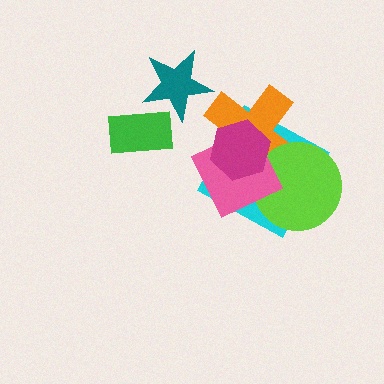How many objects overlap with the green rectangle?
1 object overlaps with the green rectangle.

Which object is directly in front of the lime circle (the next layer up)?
The pink diamond is directly in front of the lime circle.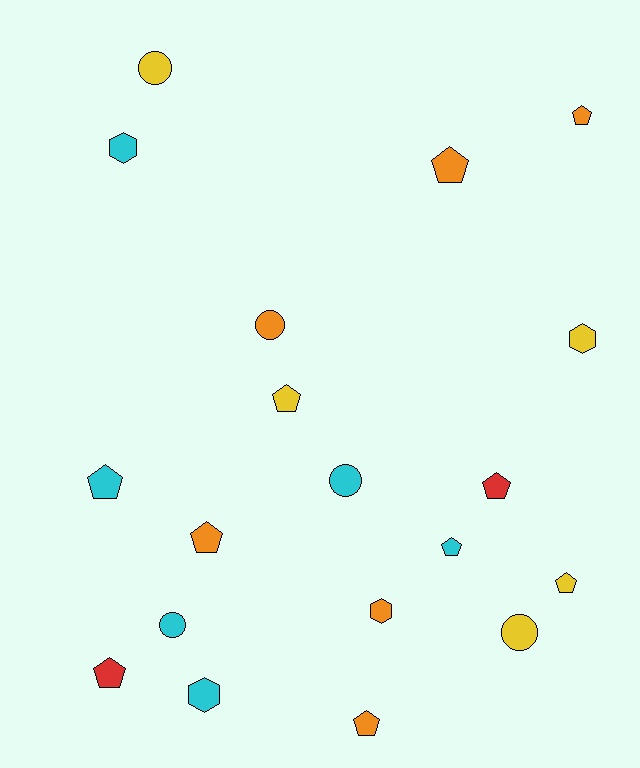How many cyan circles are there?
There are 2 cyan circles.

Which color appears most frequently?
Cyan, with 6 objects.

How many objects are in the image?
There are 19 objects.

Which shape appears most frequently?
Pentagon, with 10 objects.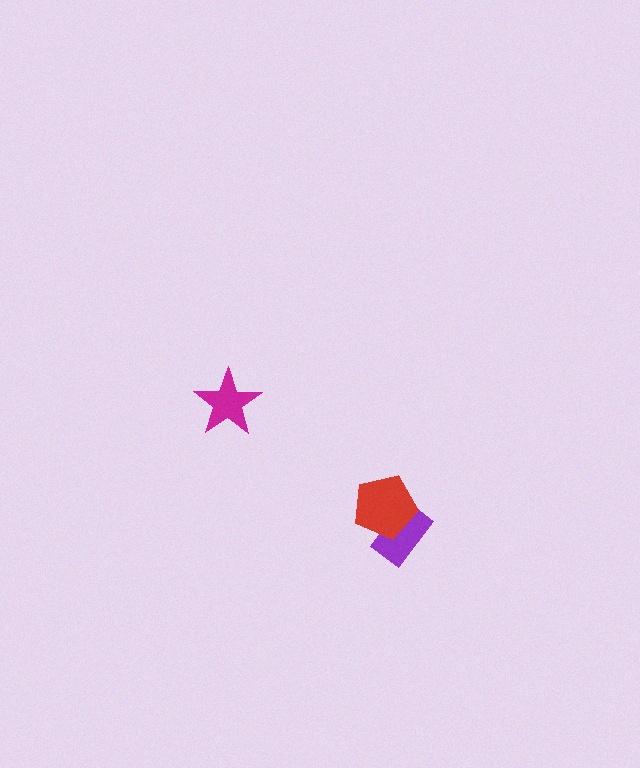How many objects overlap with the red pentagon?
1 object overlaps with the red pentagon.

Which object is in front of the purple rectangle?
The red pentagon is in front of the purple rectangle.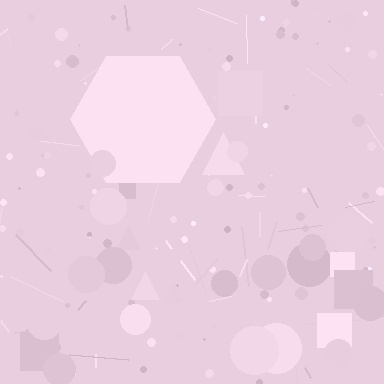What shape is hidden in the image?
A hexagon is hidden in the image.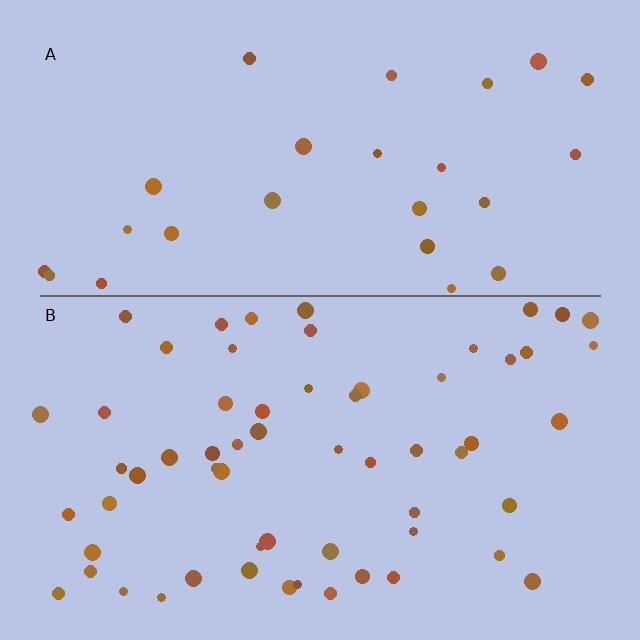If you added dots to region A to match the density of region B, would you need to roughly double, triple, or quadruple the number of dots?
Approximately double.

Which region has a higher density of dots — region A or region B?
B (the bottom).